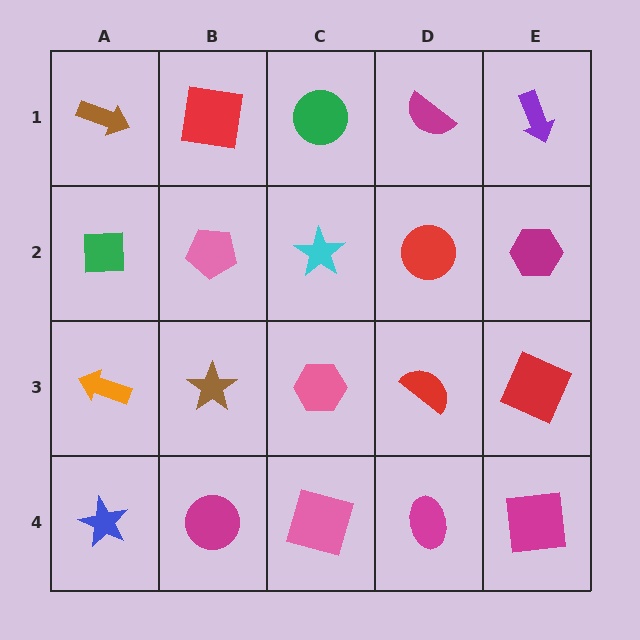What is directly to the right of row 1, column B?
A green circle.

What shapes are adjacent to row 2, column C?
A green circle (row 1, column C), a pink hexagon (row 3, column C), a pink pentagon (row 2, column B), a red circle (row 2, column D).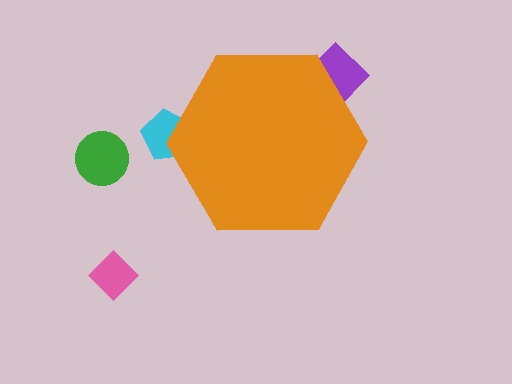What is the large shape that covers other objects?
An orange hexagon.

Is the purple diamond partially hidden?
Yes, the purple diamond is partially hidden behind the orange hexagon.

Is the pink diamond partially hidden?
No, the pink diamond is fully visible.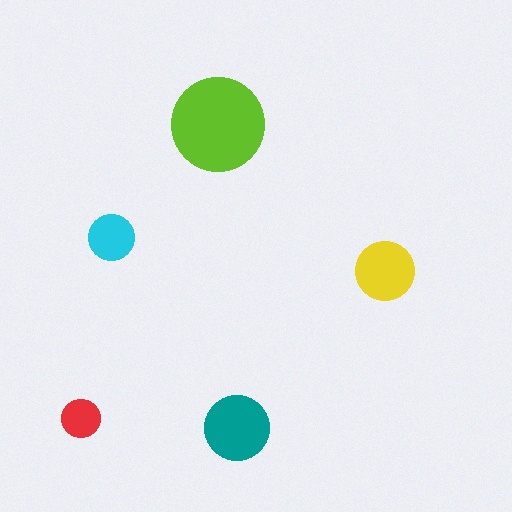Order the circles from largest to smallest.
the lime one, the teal one, the yellow one, the cyan one, the red one.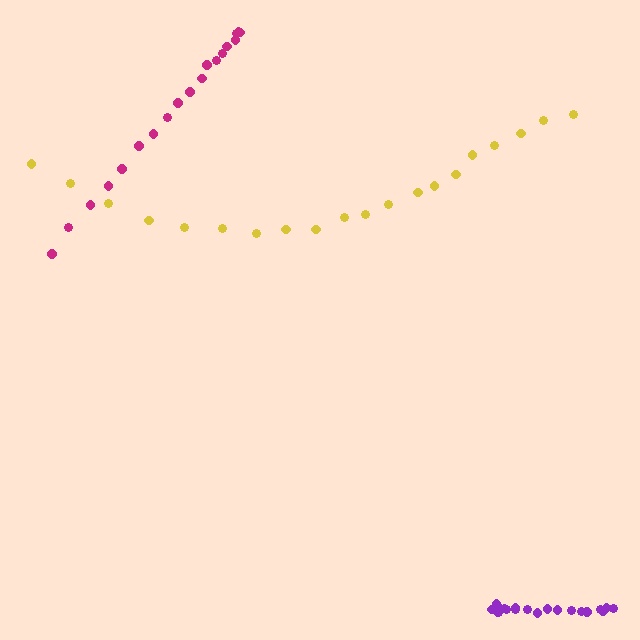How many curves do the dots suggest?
There are 3 distinct paths.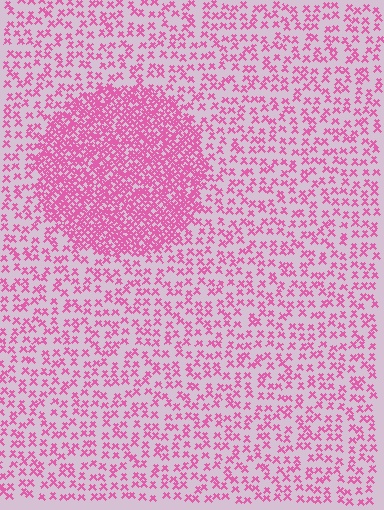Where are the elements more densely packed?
The elements are more densely packed inside the circle boundary.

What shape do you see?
I see a circle.